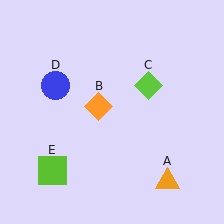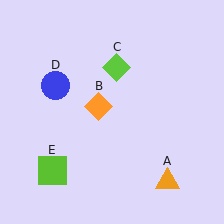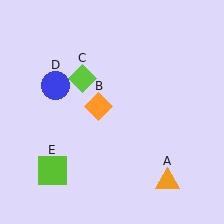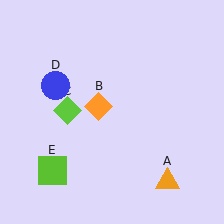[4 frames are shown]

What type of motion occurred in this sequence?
The lime diamond (object C) rotated counterclockwise around the center of the scene.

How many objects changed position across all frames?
1 object changed position: lime diamond (object C).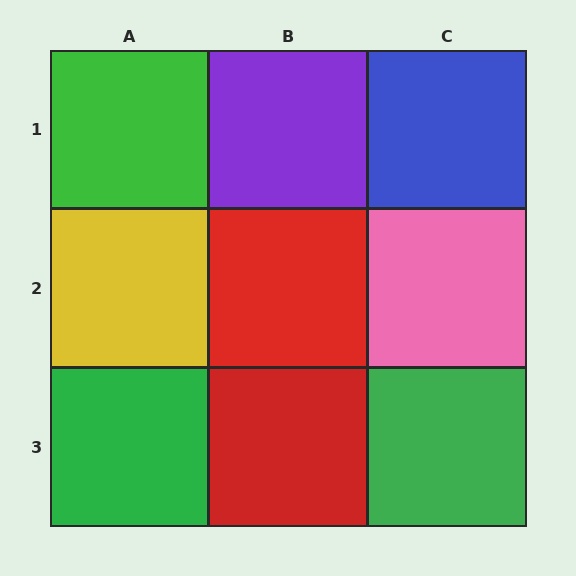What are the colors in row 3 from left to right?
Green, red, green.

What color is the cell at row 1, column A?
Green.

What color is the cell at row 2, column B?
Red.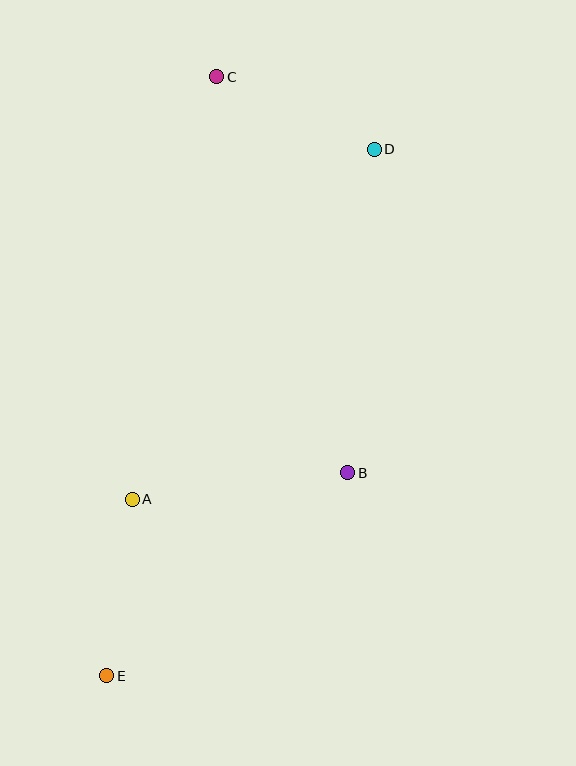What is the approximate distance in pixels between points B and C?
The distance between B and C is approximately 417 pixels.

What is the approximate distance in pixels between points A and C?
The distance between A and C is approximately 431 pixels.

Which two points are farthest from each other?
Points C and E are farthest from each other.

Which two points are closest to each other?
Points C and D are closest to each other.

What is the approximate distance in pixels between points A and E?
The distance between A and E is approximately 178 pixels.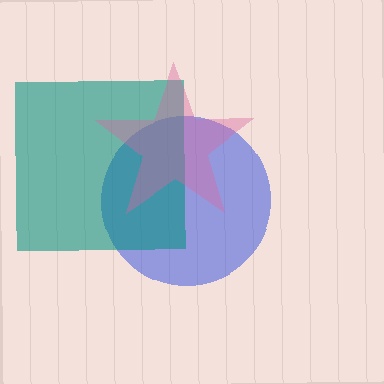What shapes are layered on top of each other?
The layered shapes are: a blue circle, a teal square, a pink star.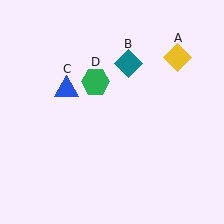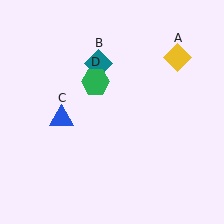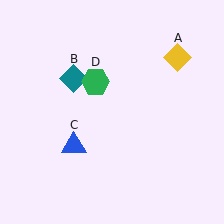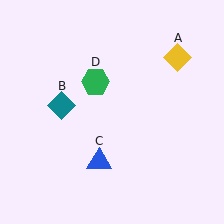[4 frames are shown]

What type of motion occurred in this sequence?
The teal diamond (object B), blue triangle (object C) rotated counterclockwise around the center of the scene.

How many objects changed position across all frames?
2 objects changed position: teal diamond (object B), blue triangle (object C).